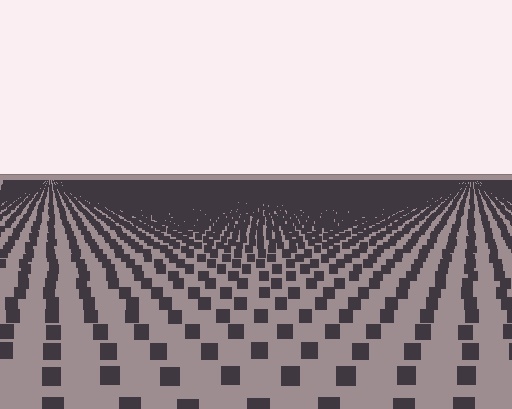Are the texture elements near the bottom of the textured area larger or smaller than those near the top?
Larger. Near the bottom, elements are closer to the viewer and appear at a bigger on-screen size.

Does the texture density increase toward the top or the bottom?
Density increases toward the top.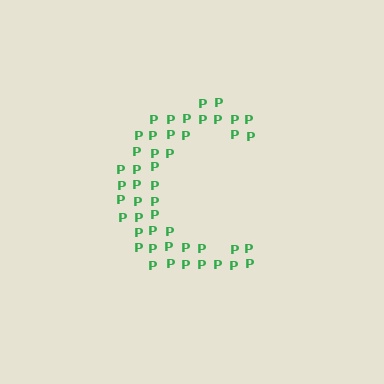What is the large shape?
The large shape is the letter C.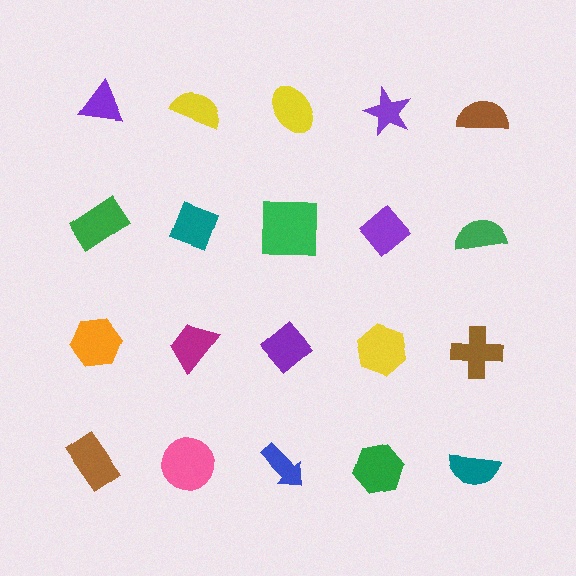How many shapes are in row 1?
5 shapes.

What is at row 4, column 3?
A blue arrow.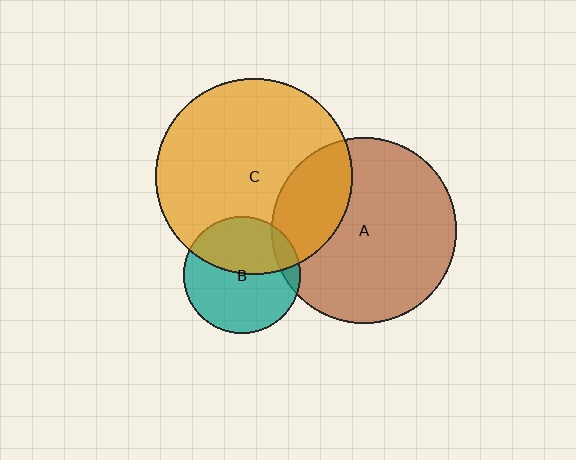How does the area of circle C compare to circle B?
Approximately 2.8 times.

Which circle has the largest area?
Circle C (orange).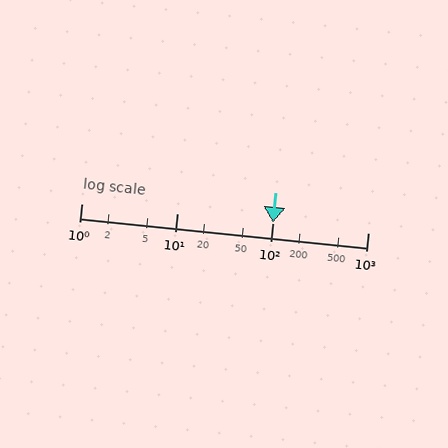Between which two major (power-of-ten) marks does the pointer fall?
The pointer is between 100 and 1000.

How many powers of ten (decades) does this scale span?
The scale spans 3 decades, from 1 to 1000.